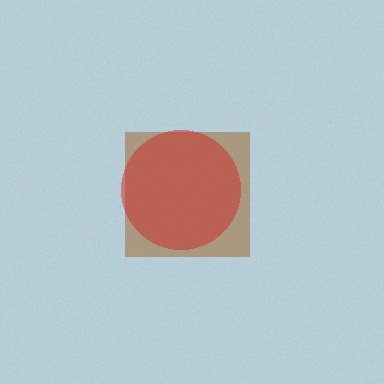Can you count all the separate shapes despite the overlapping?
Yes, there are 2 separate shapes.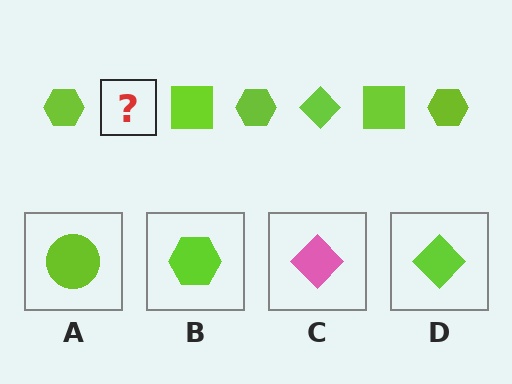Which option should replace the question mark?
Option D.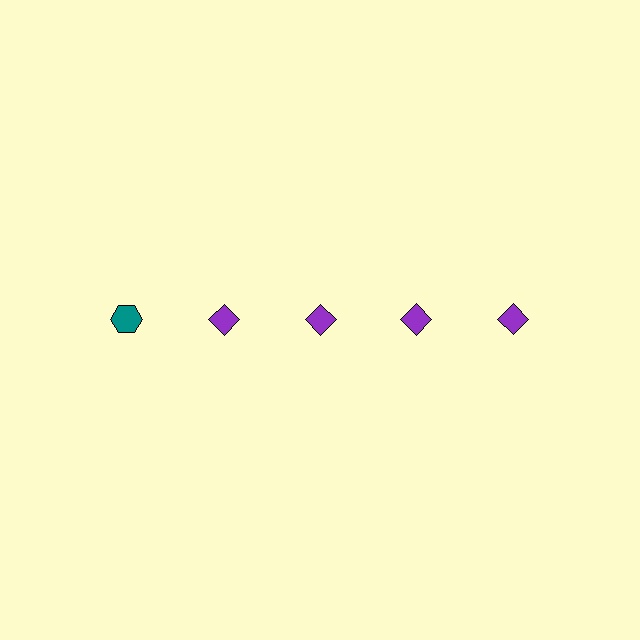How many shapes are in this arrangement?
There are 5 shapes arranged in a grid pattern.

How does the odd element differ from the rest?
It differs in both color (teal instead of purple) and shape (hexagon instead of diamond).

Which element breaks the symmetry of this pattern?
The teal hexagon in the top row, leftmost column breaks the symmetry. All other shapes are purple diamonds.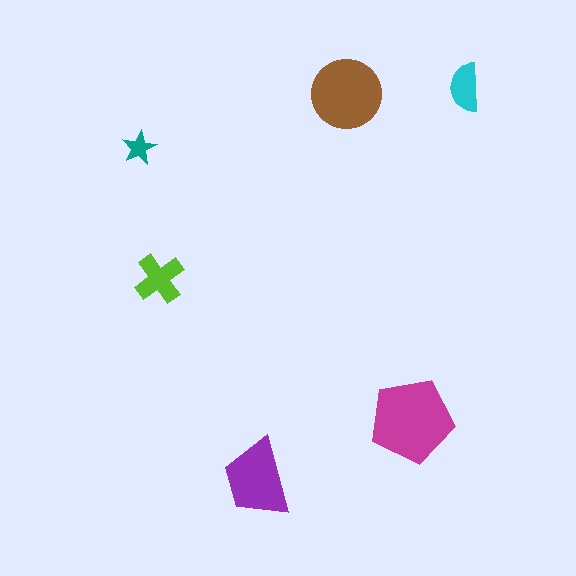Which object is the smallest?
The teal star.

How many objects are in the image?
There are 6 objects in the image.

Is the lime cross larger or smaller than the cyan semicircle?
Larger.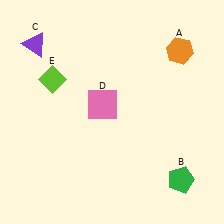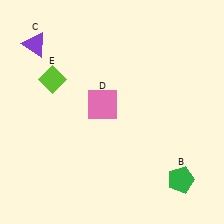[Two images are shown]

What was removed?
The orange hexagon (A) was removed in Image 2.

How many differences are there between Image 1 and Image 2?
There is 1 difference between the two images.